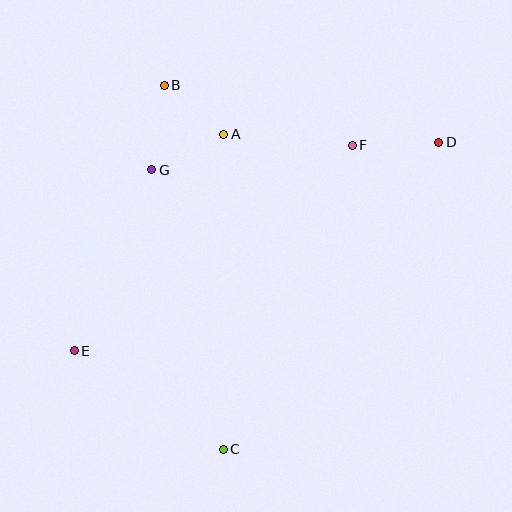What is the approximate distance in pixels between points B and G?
The distance between B and G is approximately 86 pixels.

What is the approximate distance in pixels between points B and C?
The distance between B and C is approximately 369 pixels.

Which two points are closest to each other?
Points A and B are closest to each other.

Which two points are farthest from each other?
Points D and E are farthest from each other.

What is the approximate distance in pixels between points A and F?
The distance between A and F is approximately 129 pixels.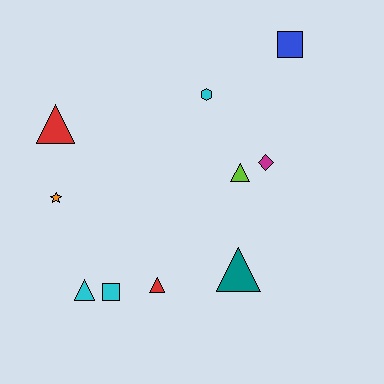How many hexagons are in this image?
There is 1 hexagon.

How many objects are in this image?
There are 10 objects.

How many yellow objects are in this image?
There are no yellow objects.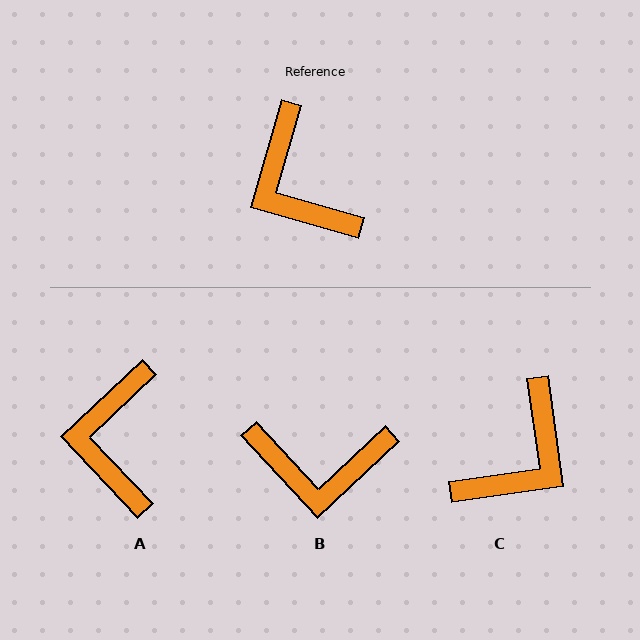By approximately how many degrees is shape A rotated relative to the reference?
Approximately 31 degrees clockwise.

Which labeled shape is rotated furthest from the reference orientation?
C, about 114 degrees away.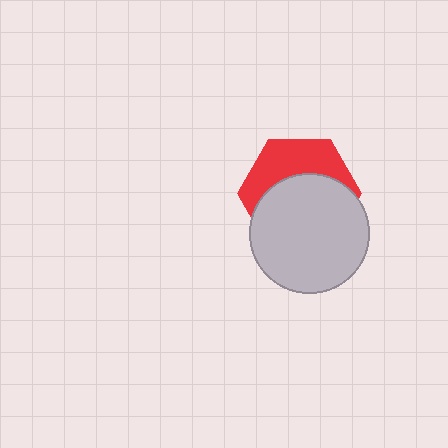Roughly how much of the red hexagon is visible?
A small part of it is visible (roughly 40%).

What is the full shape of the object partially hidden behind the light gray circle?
The partially hidden object is a red hexagon.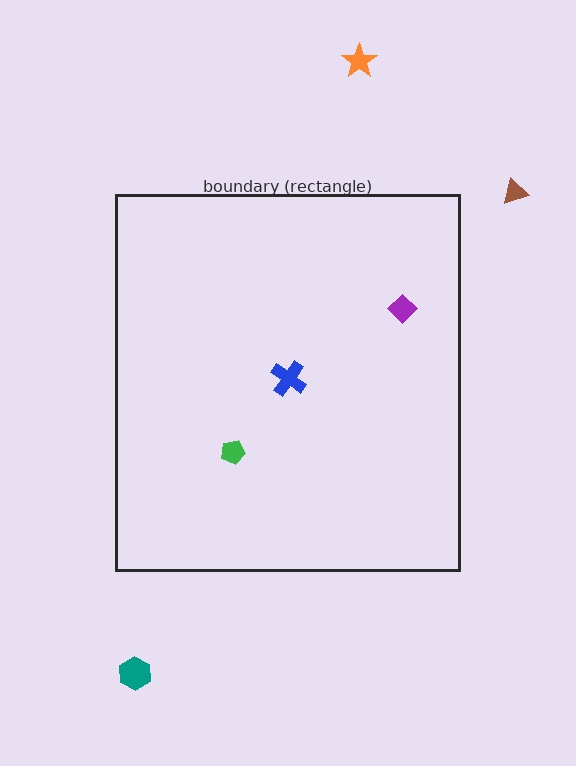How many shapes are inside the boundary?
3 inside, 3 outside.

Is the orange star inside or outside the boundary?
Outside.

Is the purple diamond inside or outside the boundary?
Inside.